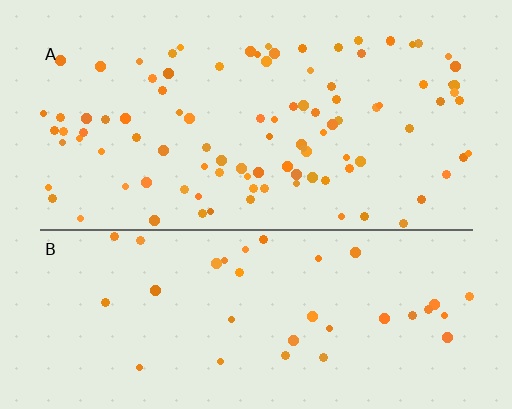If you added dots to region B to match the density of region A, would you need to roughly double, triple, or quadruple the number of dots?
Approximately triple.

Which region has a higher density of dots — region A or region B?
A (the top).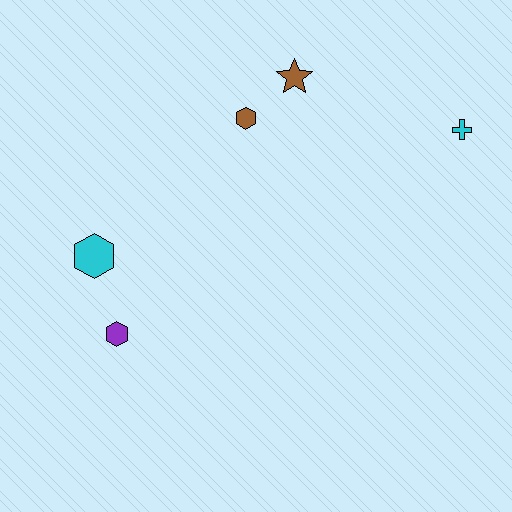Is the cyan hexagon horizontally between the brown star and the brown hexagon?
No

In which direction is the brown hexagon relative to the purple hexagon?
The brown hexagon is above the purple hexagon.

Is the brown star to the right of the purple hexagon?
Yes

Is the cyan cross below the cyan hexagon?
No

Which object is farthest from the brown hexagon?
The purple hexagon is farthest from the brown hexagon.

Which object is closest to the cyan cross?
The brown star is closest to the cyan cross.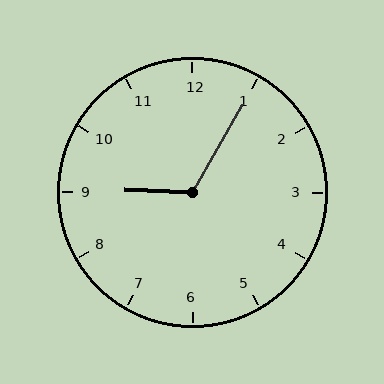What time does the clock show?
9:05.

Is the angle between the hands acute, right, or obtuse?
It is obtuse.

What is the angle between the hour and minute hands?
Approximately 118 degrees.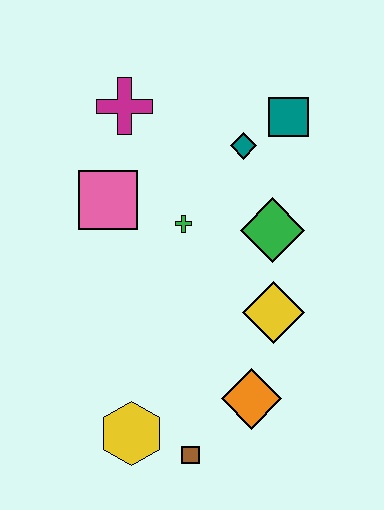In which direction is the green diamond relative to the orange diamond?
The green diamond is above the orange diamond.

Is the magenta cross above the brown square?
Yes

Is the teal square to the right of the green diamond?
Yes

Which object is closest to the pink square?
The green cross is closest to the pink square.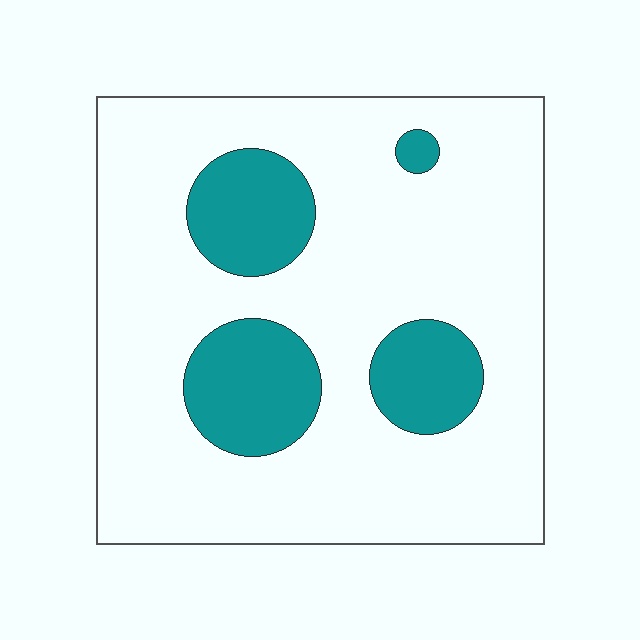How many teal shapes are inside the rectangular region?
4.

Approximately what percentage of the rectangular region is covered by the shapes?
Approximately 20%.